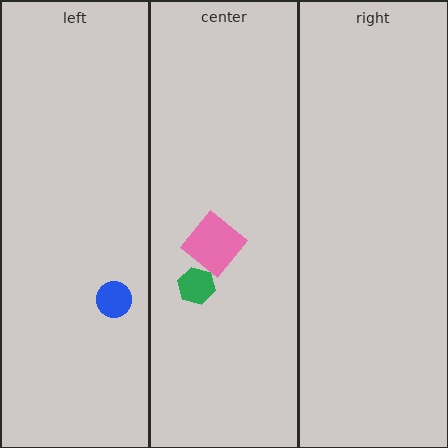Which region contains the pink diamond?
The center region.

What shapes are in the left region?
The blue circle.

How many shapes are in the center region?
2.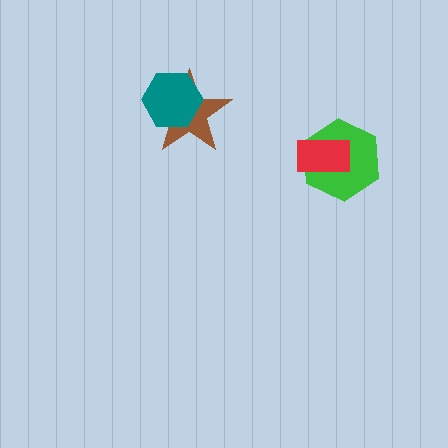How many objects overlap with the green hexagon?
1 object overlaps with the green hexagon.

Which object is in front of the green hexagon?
The red rectangle is in front of the green hexagon.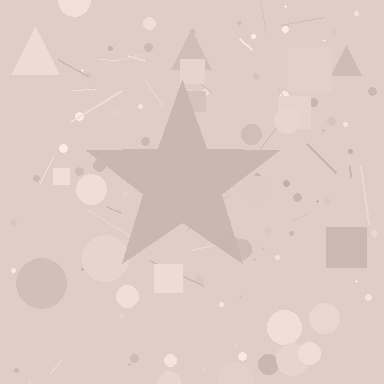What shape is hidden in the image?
A star is hidden in the image.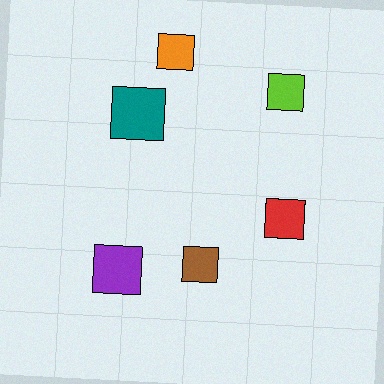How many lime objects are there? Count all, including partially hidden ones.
There is 1 lime object.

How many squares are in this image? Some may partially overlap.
There are 6 squares.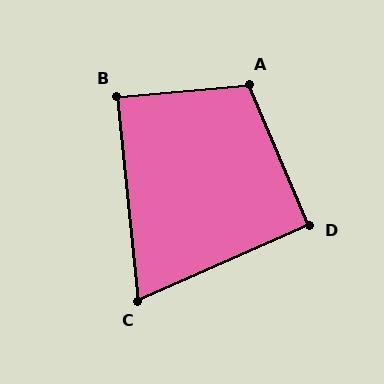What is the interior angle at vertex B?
Approximately 89 degrees (approximately right).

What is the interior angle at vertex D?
Approximately 91 degrees (approximately right).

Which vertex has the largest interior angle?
A, at approximately 108 degrees.